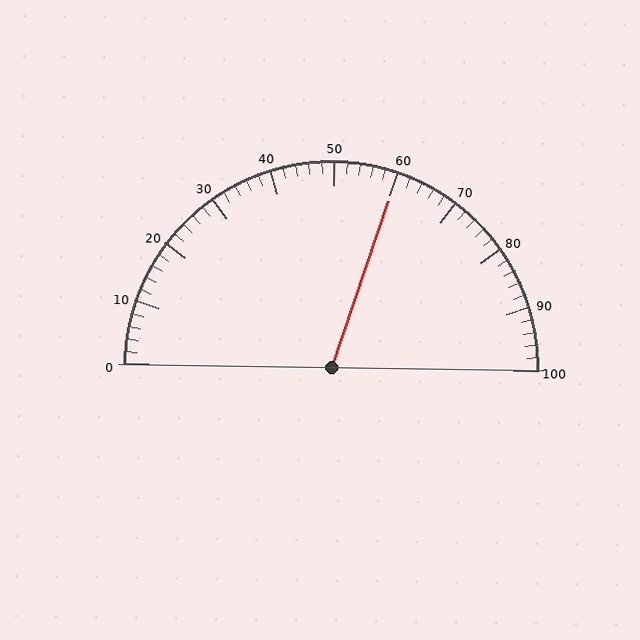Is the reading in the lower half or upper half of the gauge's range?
The reading is in the upper half of the range (0 to 100).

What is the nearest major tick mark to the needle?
The nearest major tick mark is 60.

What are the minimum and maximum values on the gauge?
The gauge ranges from 0 to 100.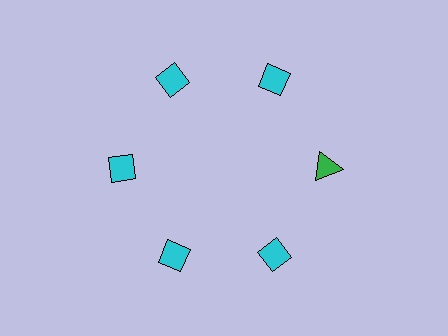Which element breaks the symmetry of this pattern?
The green triangle at roughly the 3 o'clock position breaks the symmetry. All other shapes are cyan diamonds.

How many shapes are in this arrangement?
There are 6 shapes arranged in a ring pattern.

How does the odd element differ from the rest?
It differs in both color (green instead of cyan) and shape (triangle instead of diamond).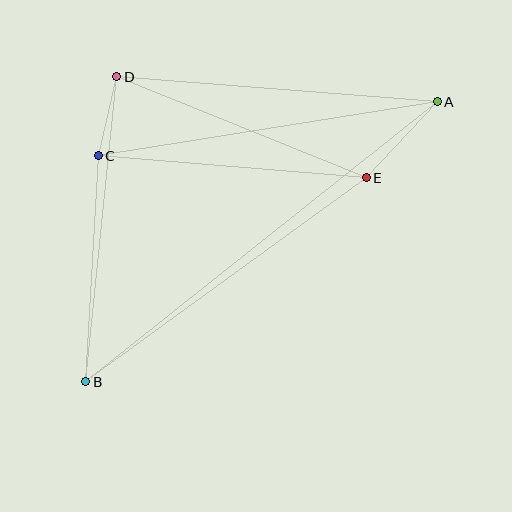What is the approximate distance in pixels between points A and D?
The distance between A and D is approximately 321 pixels.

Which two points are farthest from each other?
Points A and B are farthest from each other.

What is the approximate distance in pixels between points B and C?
The distance between B and C is approximately 226 pixels.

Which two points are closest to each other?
Points C and D are closest to each other.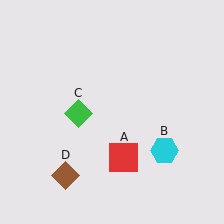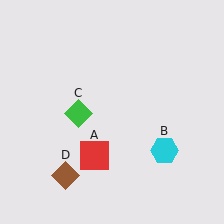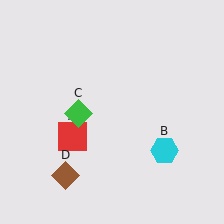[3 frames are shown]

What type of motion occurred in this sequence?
The red square (object A) rotated clockwise around the center of the scene.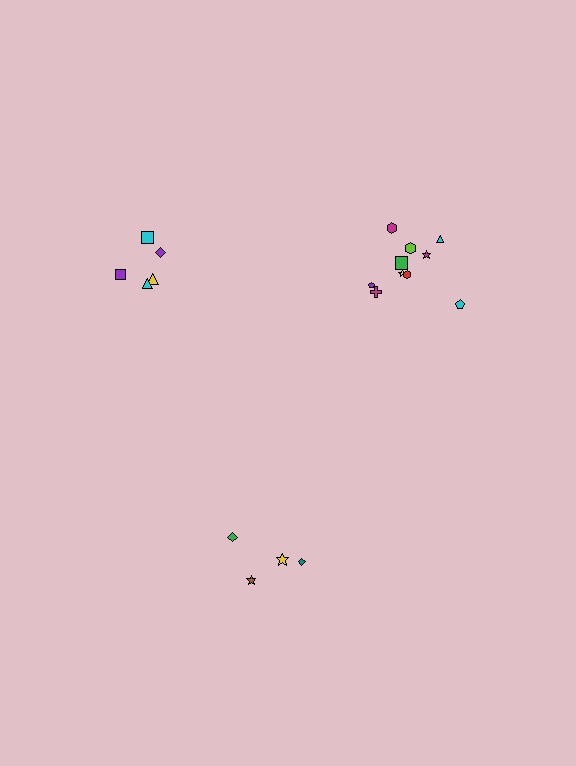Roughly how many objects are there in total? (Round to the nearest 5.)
Roughly 20 objects in total.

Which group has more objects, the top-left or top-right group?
The top-right group.